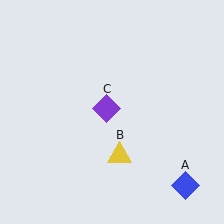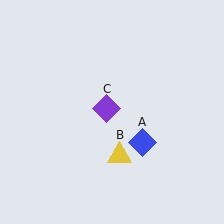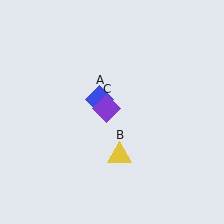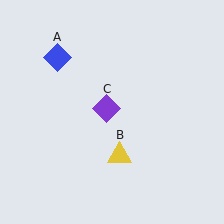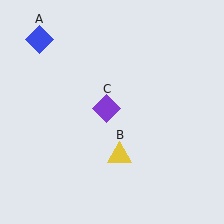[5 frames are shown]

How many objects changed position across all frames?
1 object changed position: blue diamond (object A).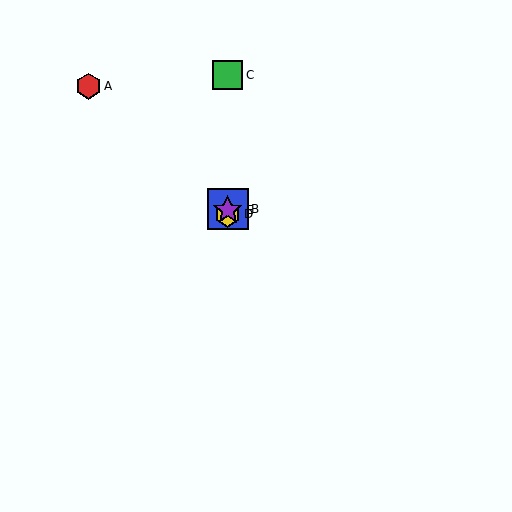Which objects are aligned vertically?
Objects B, C, D, E are aligned vertically.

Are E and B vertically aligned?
Yes, both are at x≈228.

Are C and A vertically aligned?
No, C is at x≈228 and A is at x≈89.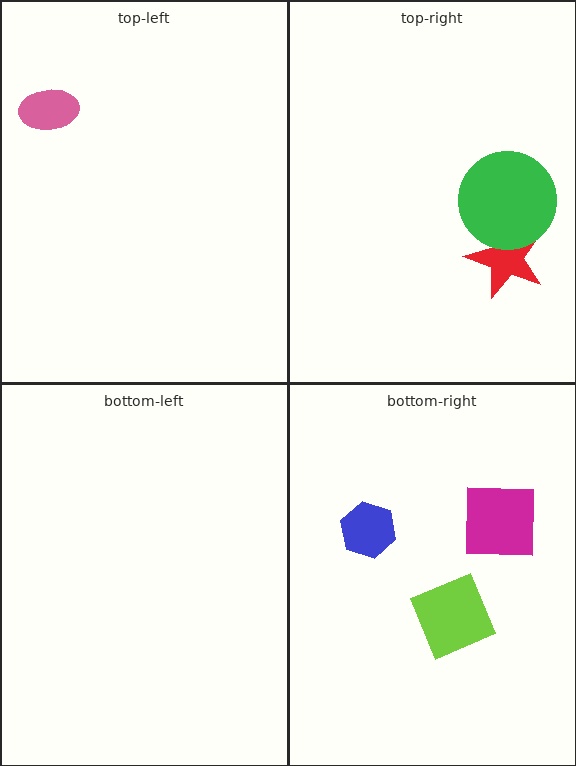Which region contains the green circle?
The top-right region.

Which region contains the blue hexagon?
The bottom-right region.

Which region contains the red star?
The top-right region.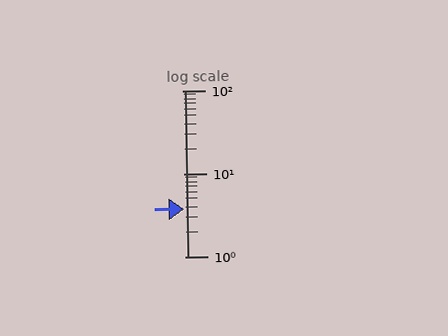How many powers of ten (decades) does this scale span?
The scale spans 2 decades, from 1 to 100.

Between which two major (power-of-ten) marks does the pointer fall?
The pointer is between 1 and 10.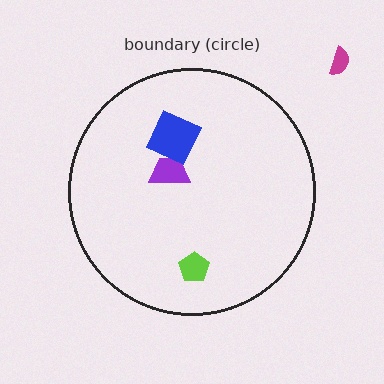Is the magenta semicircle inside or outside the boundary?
Outside.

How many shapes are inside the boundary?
3 inside, 1 outside.